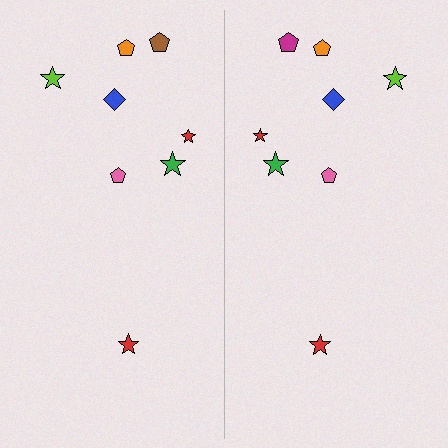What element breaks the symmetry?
The magenta pentagon on the right side breaks the symmetry — its mirror counterpart is brown.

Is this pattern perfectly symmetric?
No, the pattern is not perfectly symmetric. The magenta pentagon on the right side breaks the symmetry — its mirror counterpart is brown.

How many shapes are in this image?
There are 16 shapes in this image.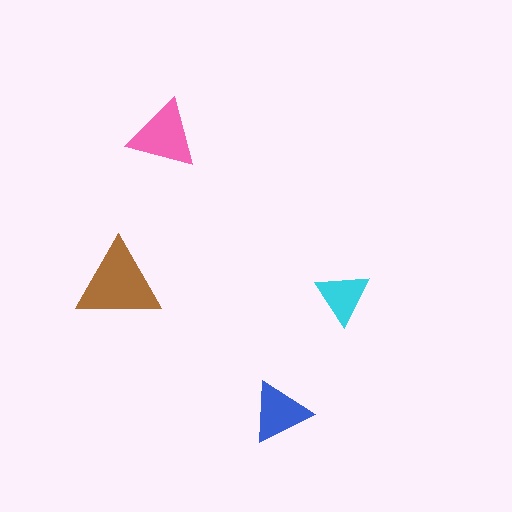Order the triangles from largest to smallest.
the brown one, the pink one, the blue one, the cyan one.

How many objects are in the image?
There are 4 objects in the image.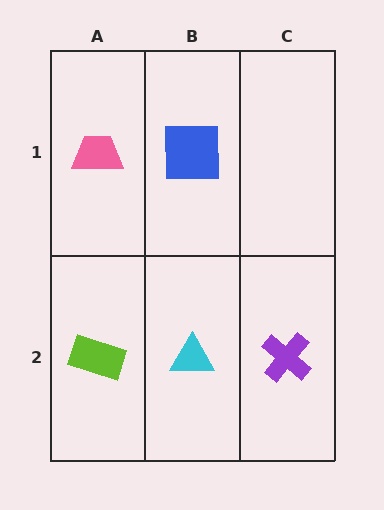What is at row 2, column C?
A purple cross.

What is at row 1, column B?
A blue square.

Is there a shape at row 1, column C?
No, that cell is empty.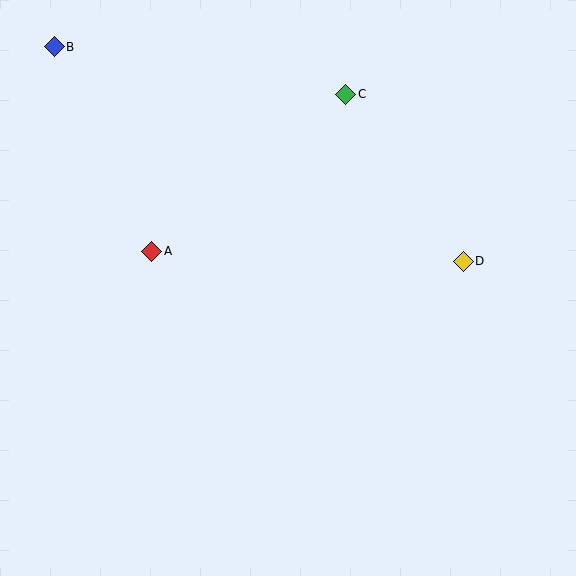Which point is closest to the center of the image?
Point A at (152, 251) is closest to the center.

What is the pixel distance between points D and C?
The distance between D and C is 204 pixels.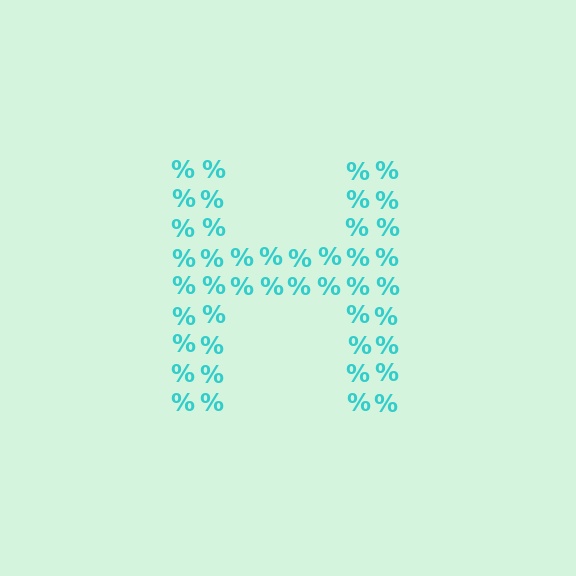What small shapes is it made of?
It is made of small percent signs.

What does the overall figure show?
The overall figure shows the letter H.